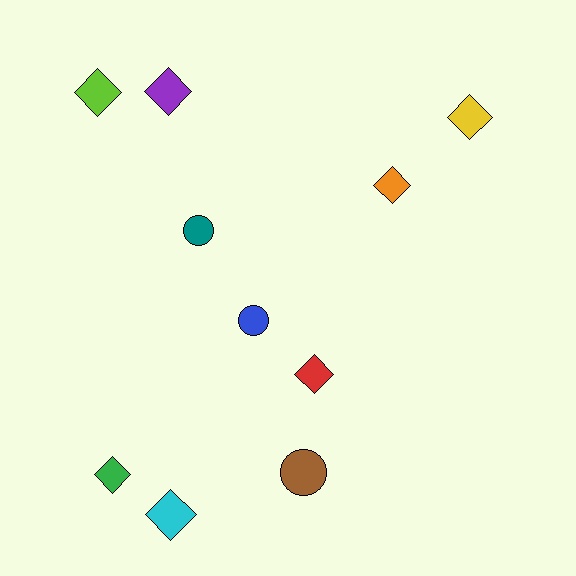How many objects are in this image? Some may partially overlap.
There are 10 objects.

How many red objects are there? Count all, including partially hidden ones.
There is 1 red object.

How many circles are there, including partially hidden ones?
There are 3 circles.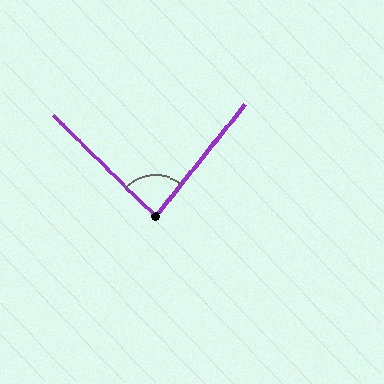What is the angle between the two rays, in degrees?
Approximately 84 degrees.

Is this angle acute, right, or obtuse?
It is acute.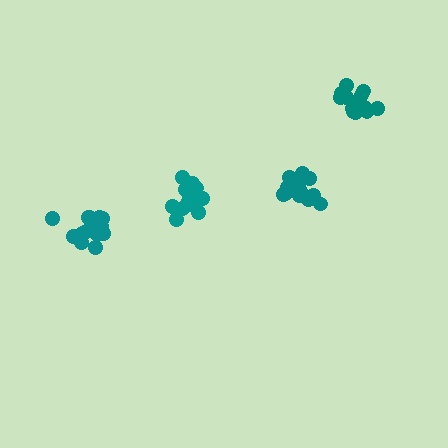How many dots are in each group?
Group 1: 17 dots, Group 2: 12 dots, Group 3: 16 dots, Group 4: 14 dots (59 total).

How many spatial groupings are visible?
There are 4 spatial groupings.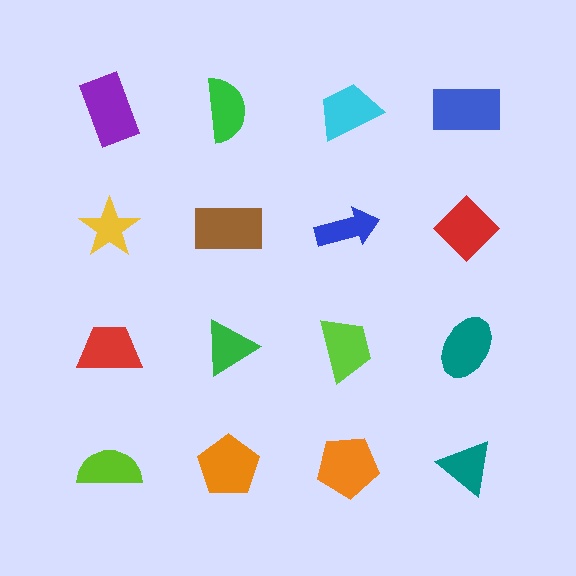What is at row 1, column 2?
A green semicircle.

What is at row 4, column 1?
A lime semicircle.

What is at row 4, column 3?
An orange pentagon.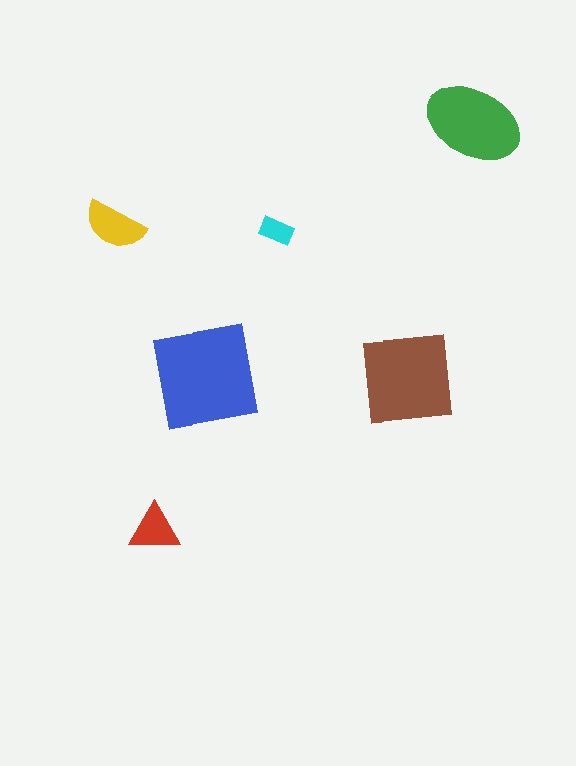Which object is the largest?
The blue square.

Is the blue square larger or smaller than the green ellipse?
Larger.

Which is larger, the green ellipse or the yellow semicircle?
The green ellipse.